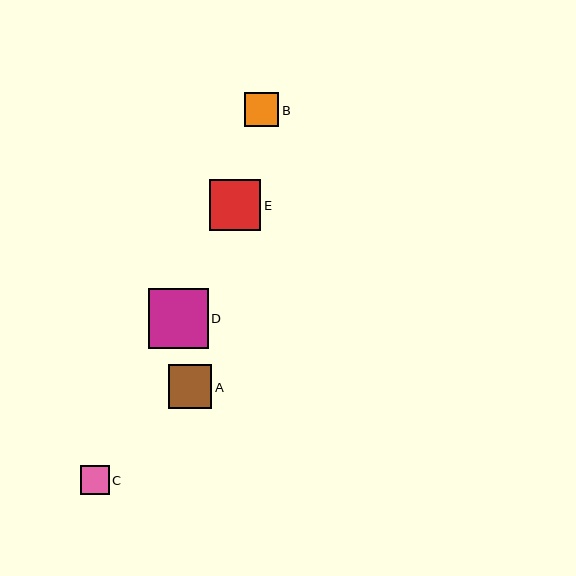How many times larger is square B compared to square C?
Square B is approximately 1.2 times the size of square C.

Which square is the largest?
Square D is the largest with a size of approximately 59 pixels.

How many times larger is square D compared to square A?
Square D is approximately 1.4 times the size of square A.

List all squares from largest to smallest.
From largest to smallest: D, E, A, B, C.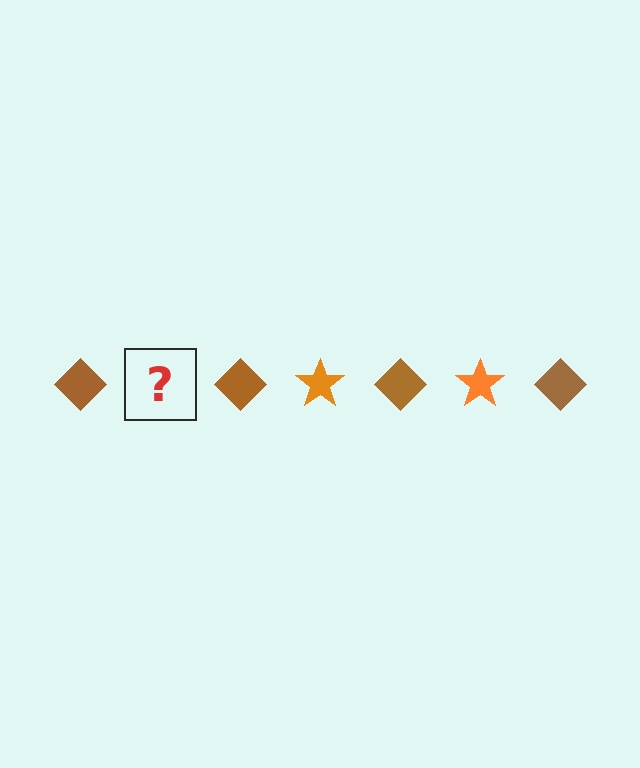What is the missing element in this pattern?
The missing element is an orange star.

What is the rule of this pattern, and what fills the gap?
The rule is that the pattern alternates between brown diamond and orange star. The gap should be filled with an orange star.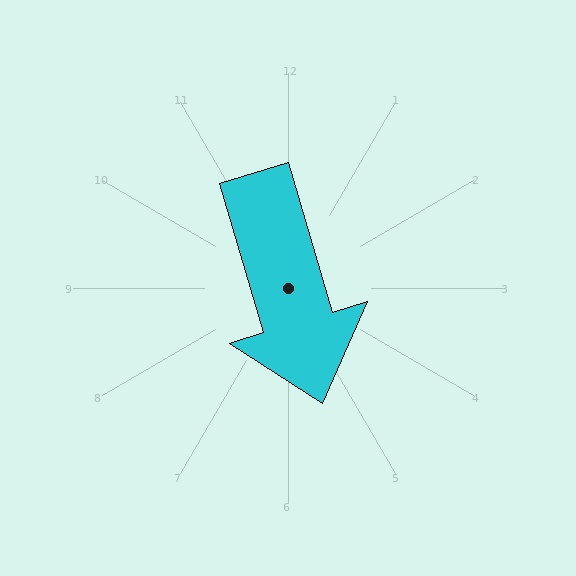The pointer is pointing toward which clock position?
Roughly 5 o'clock.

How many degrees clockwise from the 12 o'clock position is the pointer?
Approximately 163 degrees.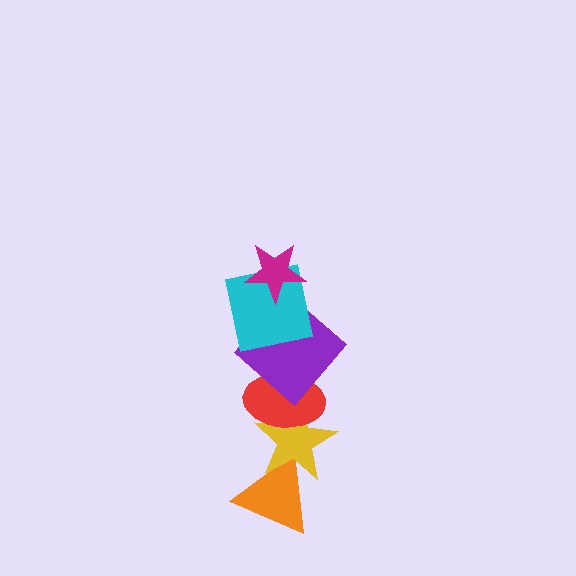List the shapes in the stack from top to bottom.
From top to bottom: the magenta star, the cyan square, the purple diamond, the red ellipse, the yellow star, the orange triangle.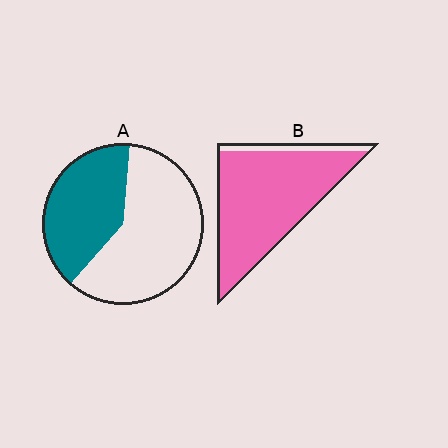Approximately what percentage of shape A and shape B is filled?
A is approximately 40% and B is approximately 90%.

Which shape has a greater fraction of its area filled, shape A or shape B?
Shape B.